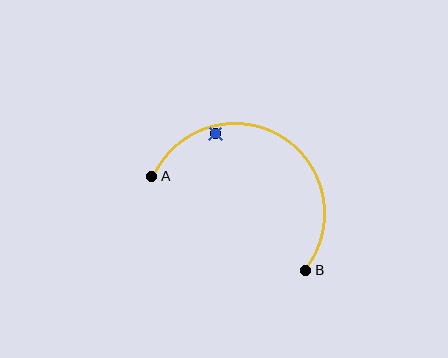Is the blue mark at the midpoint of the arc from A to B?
No — the blue mark does not lie on the arc at all. It sits slightly inside the curve.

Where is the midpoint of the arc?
The arc midpoint is the point on the curve farthest from the straight line joining A and B. It sits above that line.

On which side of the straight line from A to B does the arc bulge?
The arc bulges above the straight line connecting A and B.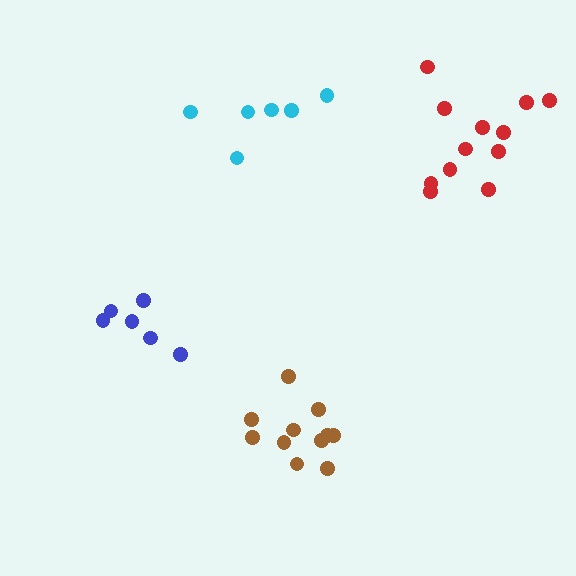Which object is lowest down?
The brown cluster is bottommost.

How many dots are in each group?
Group 1: 6 dots, Group 2: 11 dots, Group 3: 6 dots, Group 4: 12 dots (35 total).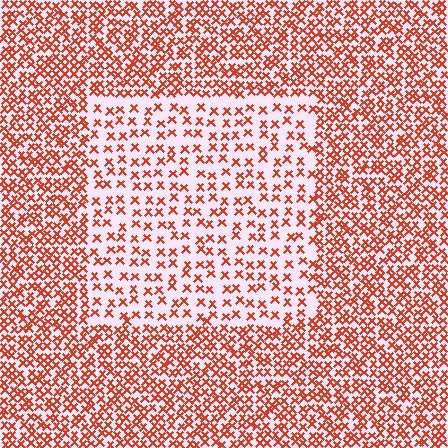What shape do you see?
I see a rectangle.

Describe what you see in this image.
The image contains small red elements arranged at two different densities. A rectangle-shaped region is visible where the elements are less densely packed than the surrounding area.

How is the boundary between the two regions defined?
The boundary is defined by a change in element density (approximately 2.1x ratio). All elements are the same color, size, and shape.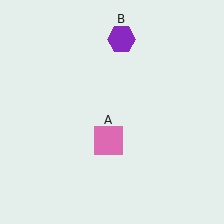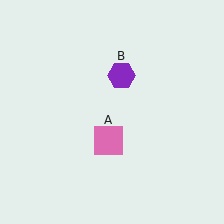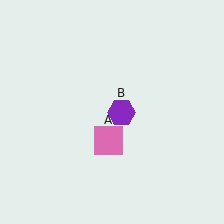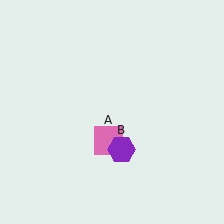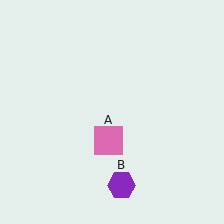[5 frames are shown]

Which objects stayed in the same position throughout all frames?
Pink square (object A) remained stationary.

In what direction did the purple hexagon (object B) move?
The purple hexagon (object B) moved down.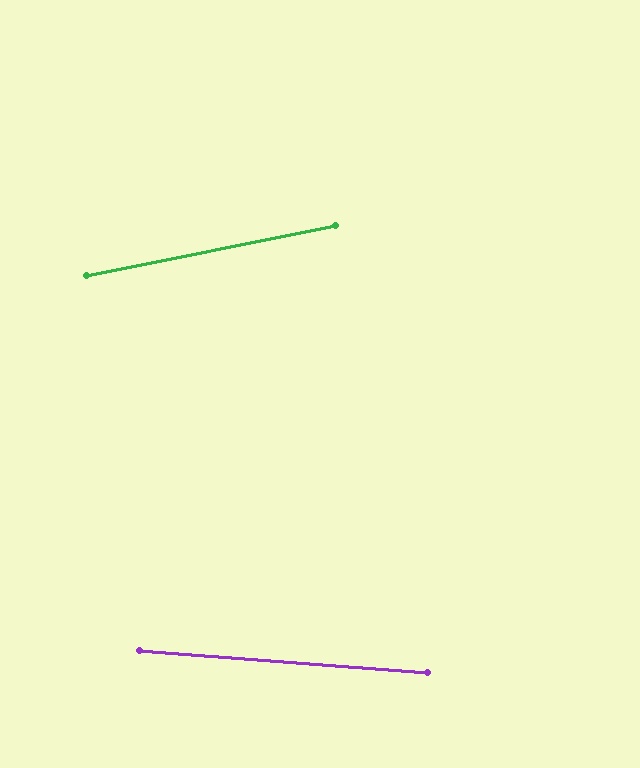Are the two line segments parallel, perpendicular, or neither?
Neither parallel nor perpendicular — they differ by about 16°.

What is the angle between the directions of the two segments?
Approximately 16 degrees.